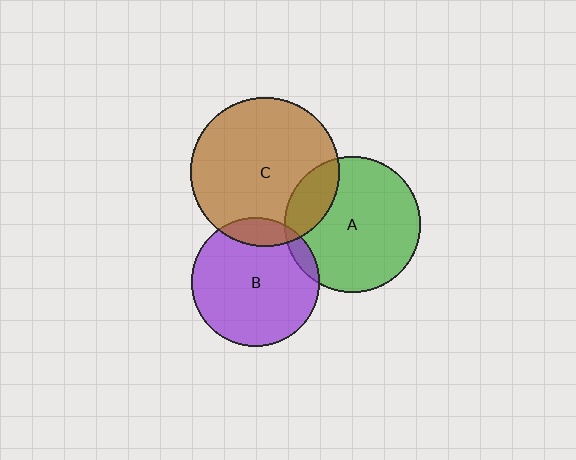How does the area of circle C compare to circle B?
Approximately 1.3 times.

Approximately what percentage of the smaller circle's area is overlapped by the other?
Approximately 20%.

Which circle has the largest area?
Circle C (brown).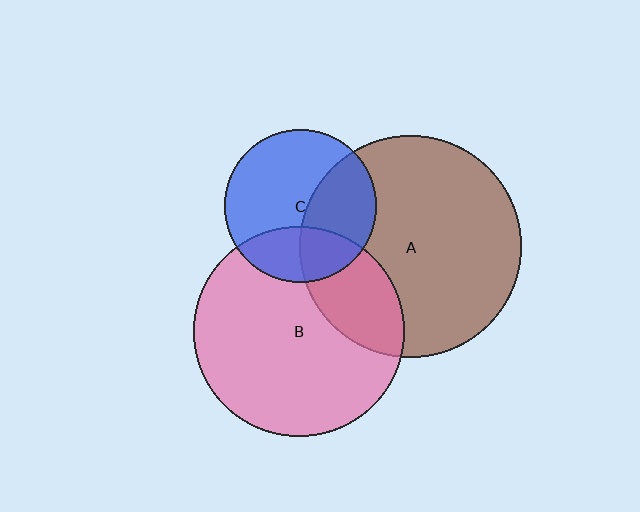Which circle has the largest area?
Circle A (brown).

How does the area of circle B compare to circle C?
Approximately 1.9 times.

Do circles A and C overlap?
Yes.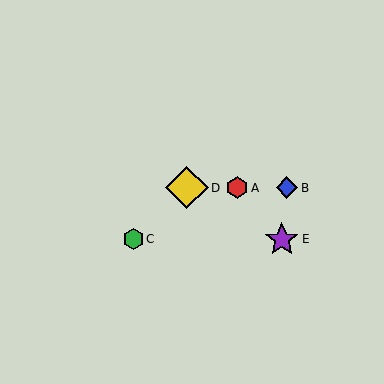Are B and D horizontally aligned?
Yes, both are at y≈188.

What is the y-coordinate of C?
Object C is at y≈239.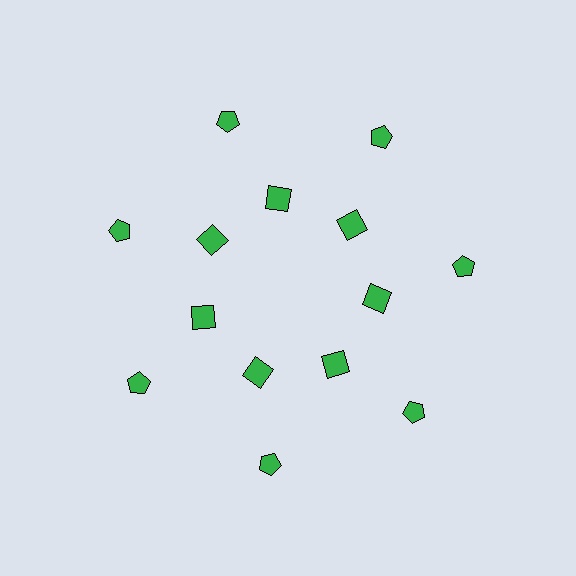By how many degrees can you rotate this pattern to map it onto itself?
The pattern maps onto itself every 51 degrees of rotation.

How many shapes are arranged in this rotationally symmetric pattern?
There are 14 shapes, arranged in 7 groups of 2.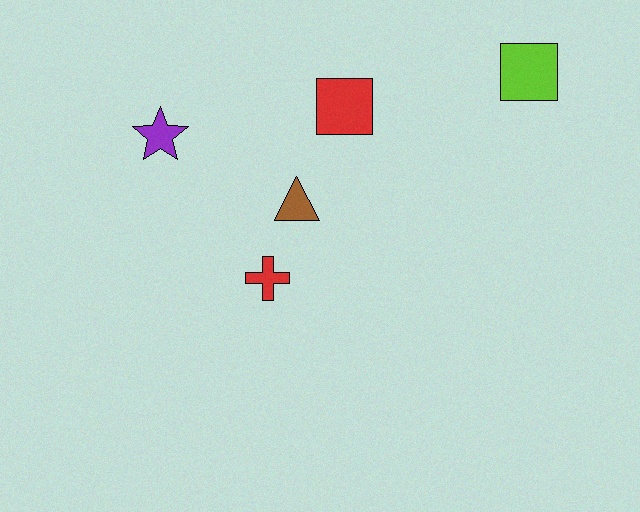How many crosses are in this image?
There is 1 cross.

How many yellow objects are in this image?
There are no yellow objects.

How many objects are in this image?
There are 5 objects.